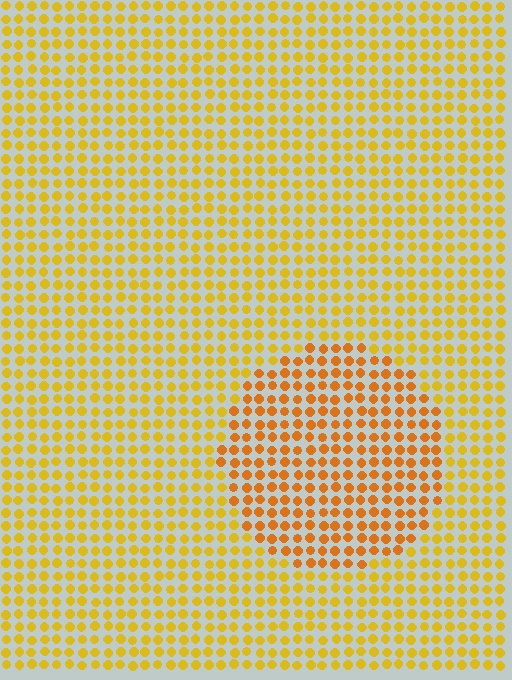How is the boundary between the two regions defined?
The boundary is defined purely by a slight shift in hue (about 22 degrees). Spacing, size, and orientation are identical on both sides.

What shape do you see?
I see a circle.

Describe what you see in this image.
The image is filled with small yellow elements in a uniform arrangement. A circle-shaped region is visible where the elements are tinted to a slightly different hue, forming a subtle color boundary.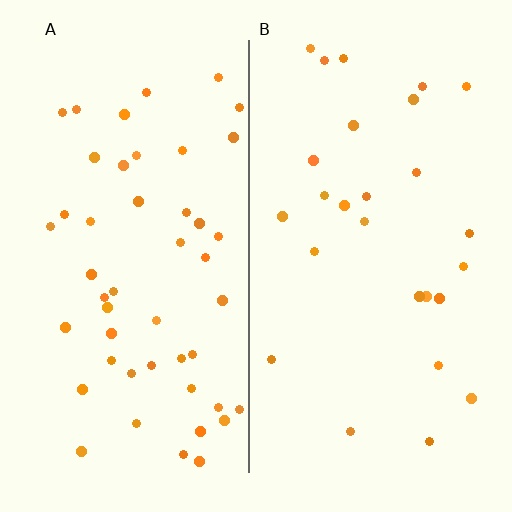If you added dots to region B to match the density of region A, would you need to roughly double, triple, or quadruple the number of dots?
Approximately double.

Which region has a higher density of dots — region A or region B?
A (the left).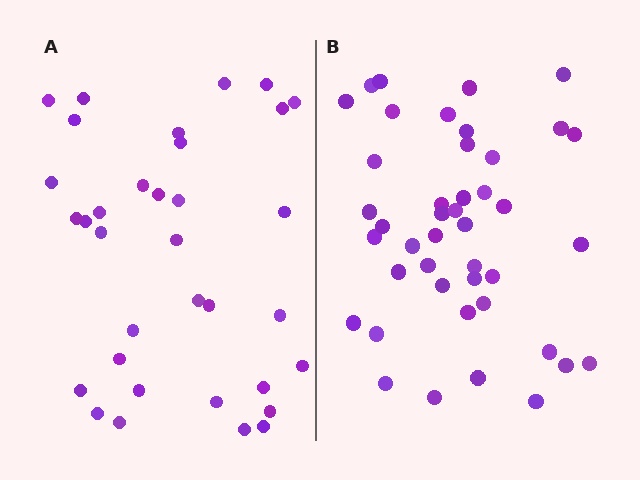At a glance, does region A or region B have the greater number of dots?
Region B (the right region) has more dots.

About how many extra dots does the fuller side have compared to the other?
Region B has roughly 8 or so more dots than region A.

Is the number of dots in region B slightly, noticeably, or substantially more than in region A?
Region B has noticeably more, but not dramatically so. The ratio is roughly 1.3 to 1.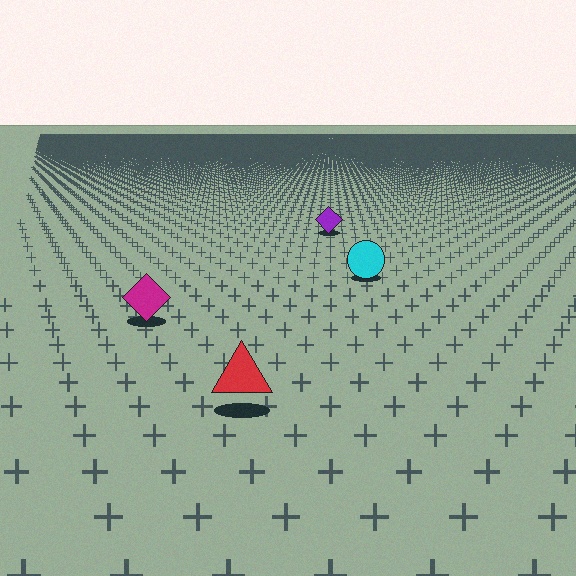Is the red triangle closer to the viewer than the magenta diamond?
Yes. The red triangle is closer — you can tell from the texture gradient: the ground texture is coarser near it.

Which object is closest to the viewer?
The red triangle is closest. The texture marks near it are larger and more spread out.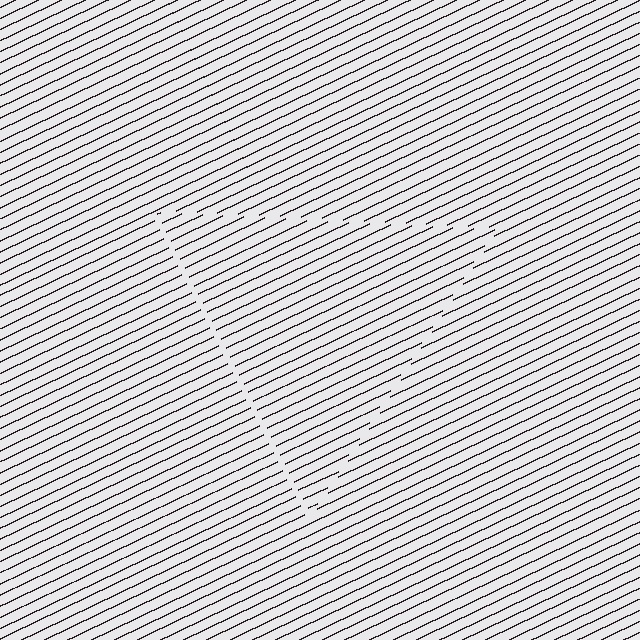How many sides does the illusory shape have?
3 sides — the line-ends trace a triangle.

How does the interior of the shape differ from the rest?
The interior of the shape contains the same grating, shifted by half a period — the contour is defined by the phase discontinuity where line-ends from the inner and outer gratings abut.